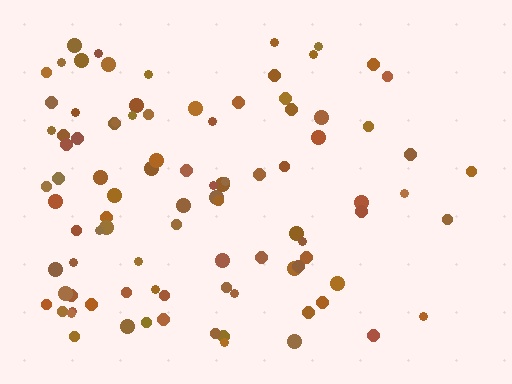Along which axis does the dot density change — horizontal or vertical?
Horizontal.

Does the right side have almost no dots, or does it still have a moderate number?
Still a moderate number, just noticeably fewer than the left.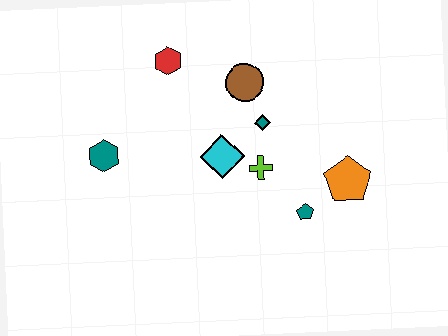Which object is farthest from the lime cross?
The teal hexagon is farthest from the lime cross.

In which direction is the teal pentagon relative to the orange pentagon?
The teal pentagon is to the left of the orange pentagon.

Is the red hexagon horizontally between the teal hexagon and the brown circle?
Yes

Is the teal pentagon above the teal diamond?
No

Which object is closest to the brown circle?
The teal diamond is closest to the brown circle.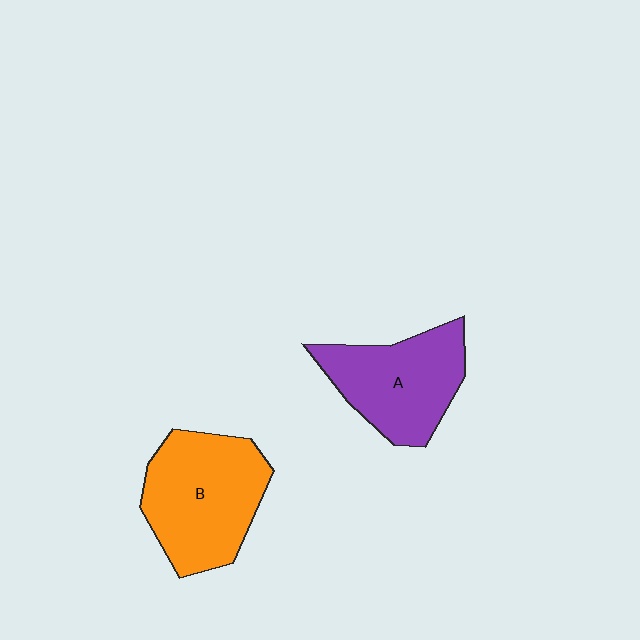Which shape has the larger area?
Shape B (orange).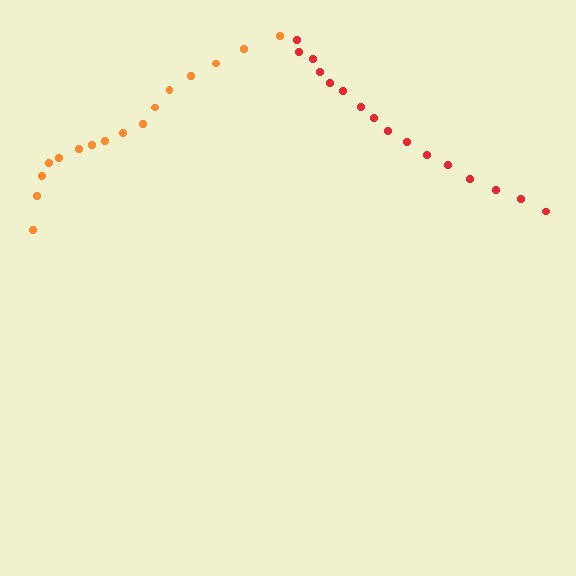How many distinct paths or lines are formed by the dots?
There are 2 distinct paths.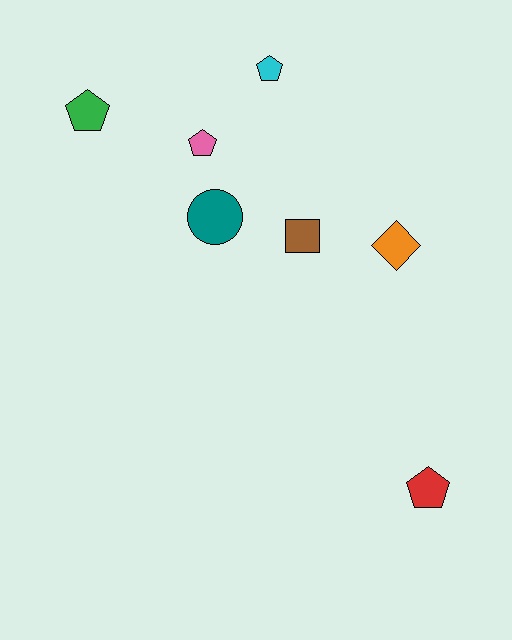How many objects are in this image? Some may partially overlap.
There are 7 objects.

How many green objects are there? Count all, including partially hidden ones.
There is 1 green object.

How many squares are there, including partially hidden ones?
There is 1 square.